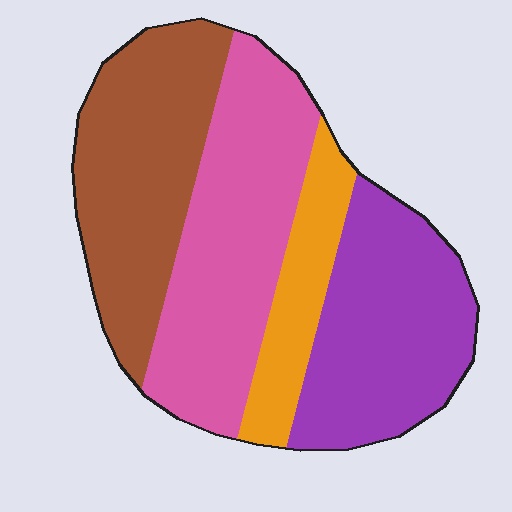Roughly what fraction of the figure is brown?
Brown takes up about one quarter (1/4) of the figure.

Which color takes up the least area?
Orange, at roughly 15%.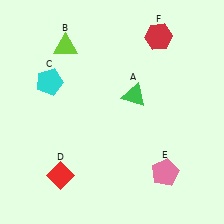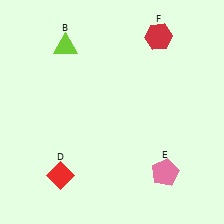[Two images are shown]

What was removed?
The cyan pentagon (C), the green triangle (A) were removed in Image 2.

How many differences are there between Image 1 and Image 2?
There are 2 differences between the two images.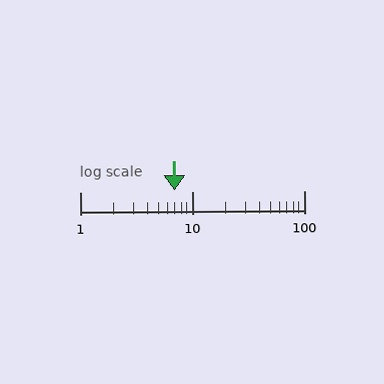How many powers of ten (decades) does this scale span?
The scale spans 2 decades, from 1 to 100.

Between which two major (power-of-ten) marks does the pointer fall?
The pointer is between 1 and 10.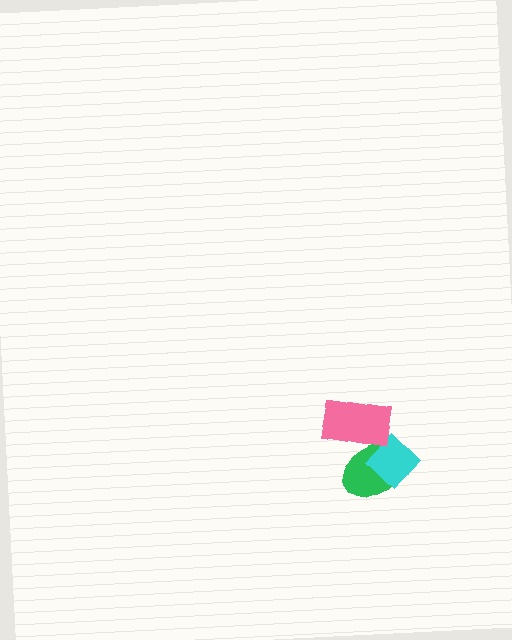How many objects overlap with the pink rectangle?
2 objects overlap with the pink rectangle.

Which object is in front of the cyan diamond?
The pink rectangle is in front of the cyan diamond.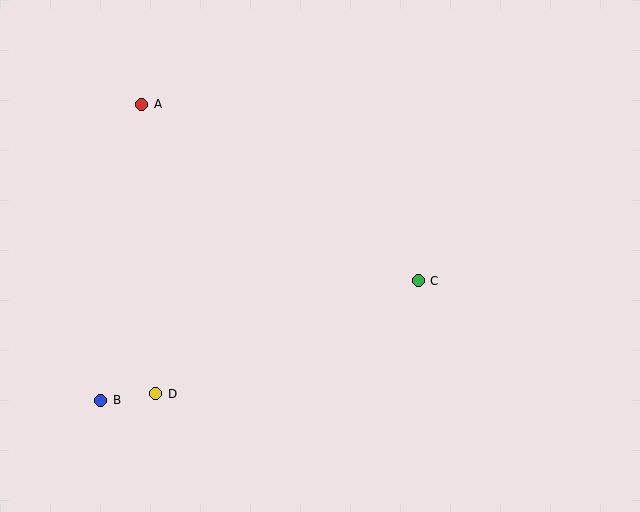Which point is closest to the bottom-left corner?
Point B is closest to the bottom-left corner.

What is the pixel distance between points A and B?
The distance between A and B is 299 pixels.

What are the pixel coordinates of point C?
Point C is at (418, 281).